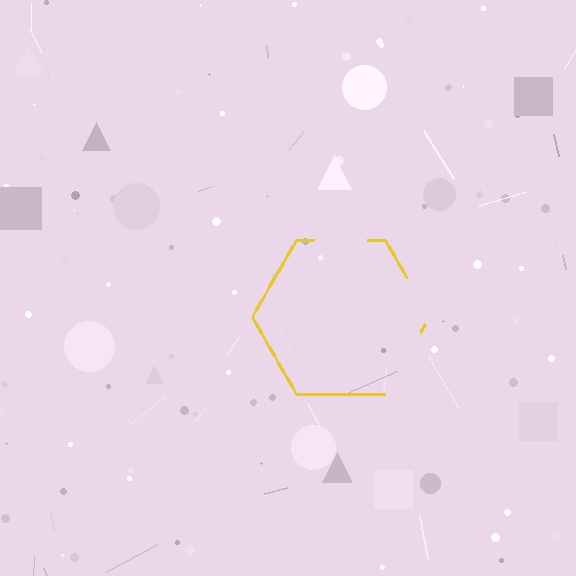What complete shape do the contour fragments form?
The contour fragments form a hexagon.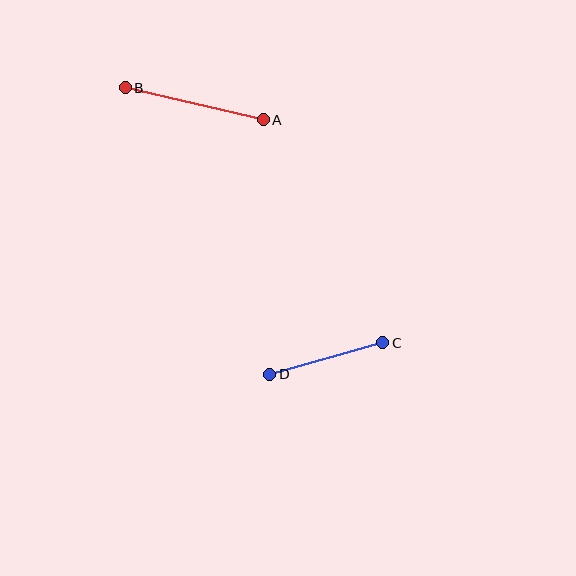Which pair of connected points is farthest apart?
Points A and B are farthest apart.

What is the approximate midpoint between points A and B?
The midpoint is at approximately (194, 104) pixels.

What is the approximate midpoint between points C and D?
The midpoint is at approximately (326, 359) pixels.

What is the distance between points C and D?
The distance is approximately 117 pixels.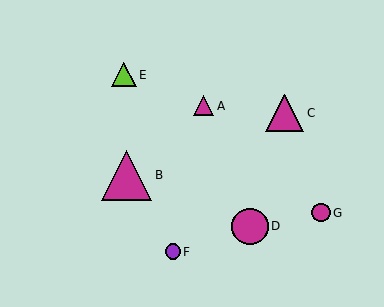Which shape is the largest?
The magenta triangle (labeled B) is the largest.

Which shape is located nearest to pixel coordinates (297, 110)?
The magenta triangle (labeled C) at (285, 113) is nearest to that location.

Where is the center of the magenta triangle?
The center of the magenta triangle is at (285, 113).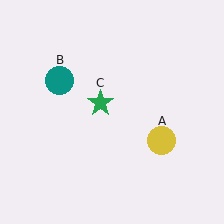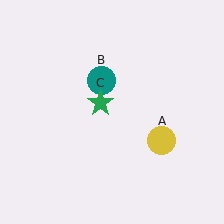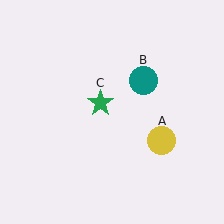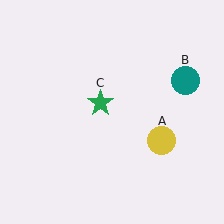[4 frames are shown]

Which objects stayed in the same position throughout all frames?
Yellow circle (object A) and green star (object C) remained stationary.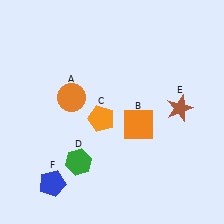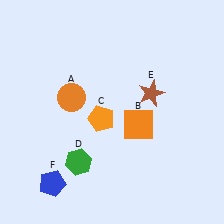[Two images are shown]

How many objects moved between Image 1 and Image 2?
1 object moved between the two images.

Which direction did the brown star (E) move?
The brown star (E) moved left.